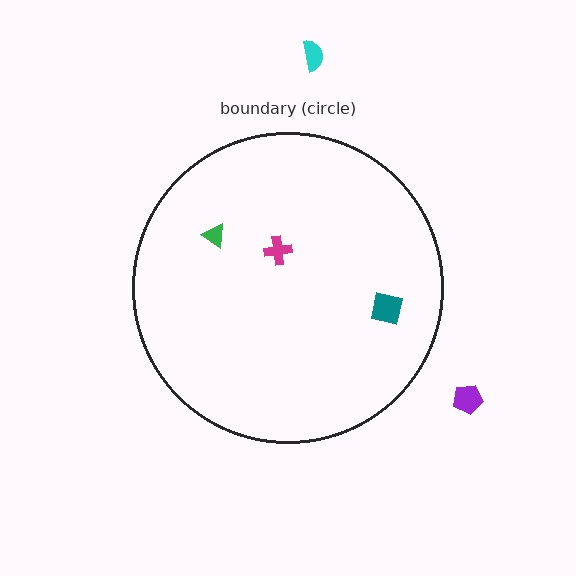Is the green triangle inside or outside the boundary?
Inside.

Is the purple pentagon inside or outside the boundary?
Outside.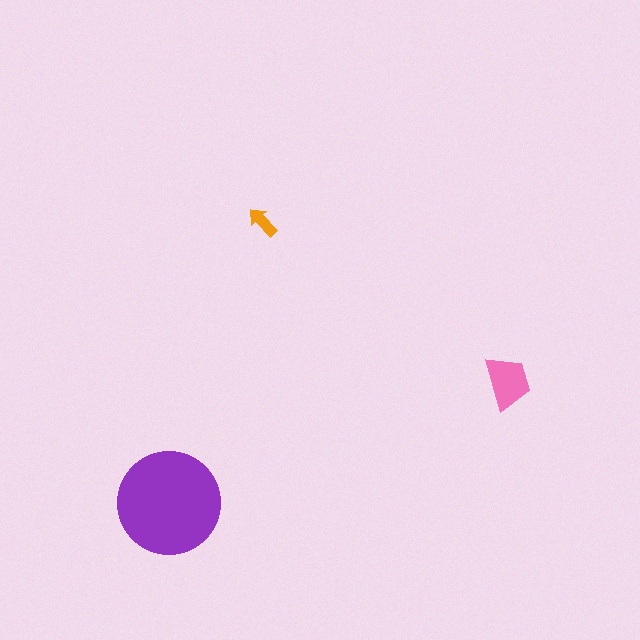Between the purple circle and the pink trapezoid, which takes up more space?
The purple circle.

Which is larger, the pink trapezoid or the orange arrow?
The pink trapezoid.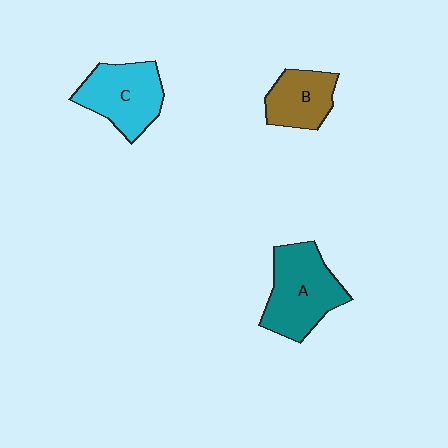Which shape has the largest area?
Shape A (teal).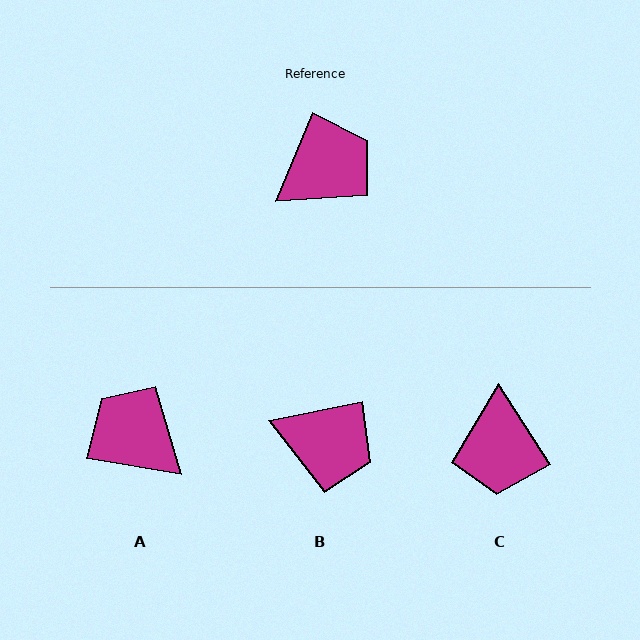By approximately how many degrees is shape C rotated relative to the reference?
Approximately 125 degrees clockwise.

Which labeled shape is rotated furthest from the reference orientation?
C, about 125 degrees away.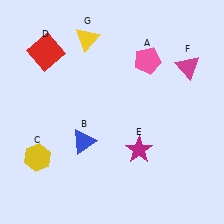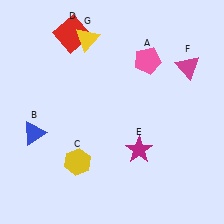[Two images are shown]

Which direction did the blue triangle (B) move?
The blue triangle (B) moved left.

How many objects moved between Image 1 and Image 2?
3 objects moved between the two images.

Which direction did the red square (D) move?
The red square (D) moved right.